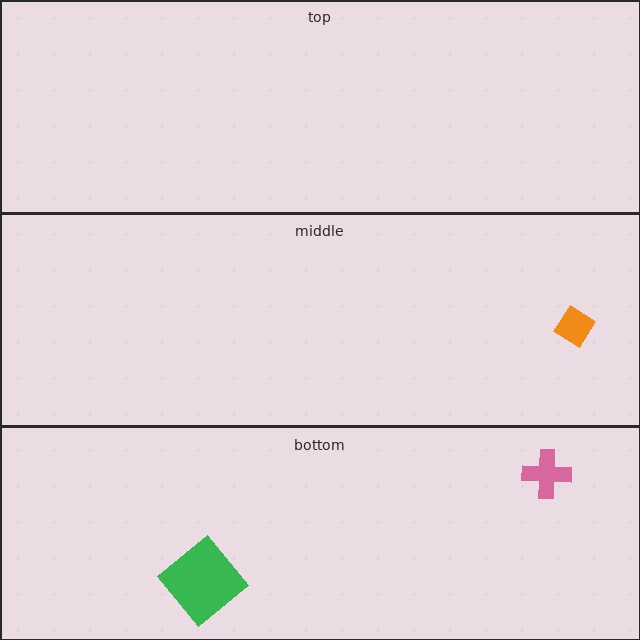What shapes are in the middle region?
The orange diamond.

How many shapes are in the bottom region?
2.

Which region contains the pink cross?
The bottom region.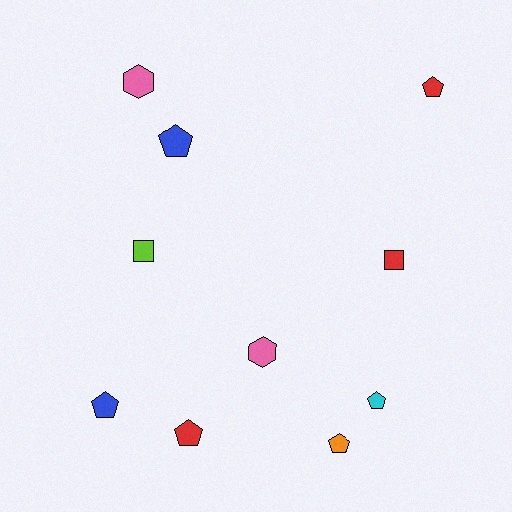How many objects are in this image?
There are 10 objects.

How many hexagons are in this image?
There are 2 hexagons.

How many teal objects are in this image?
There are no teal objects.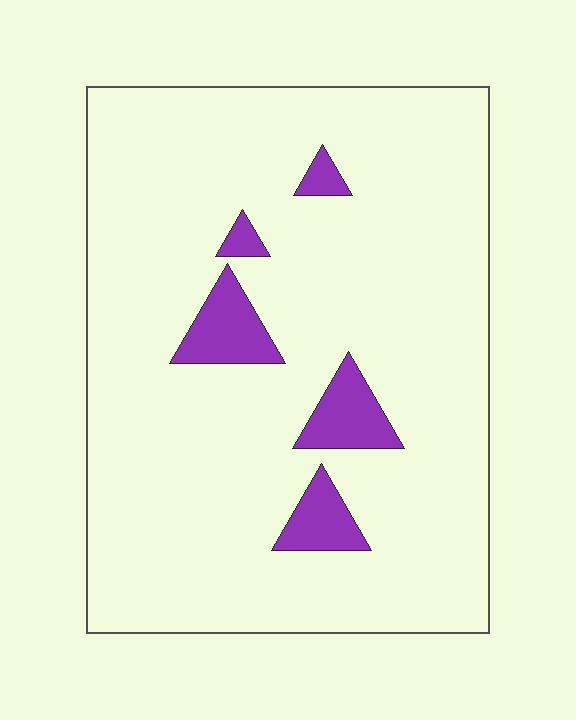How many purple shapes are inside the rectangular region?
5.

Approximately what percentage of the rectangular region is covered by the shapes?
Approximately 10%.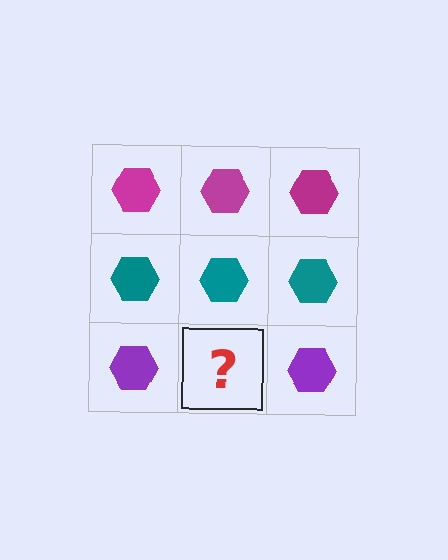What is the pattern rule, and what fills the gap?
The rule is that each row has a consistent color. The gap should be filled with a purple hexagon.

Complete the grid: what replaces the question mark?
The question mark should be replaced with a purple hexagon.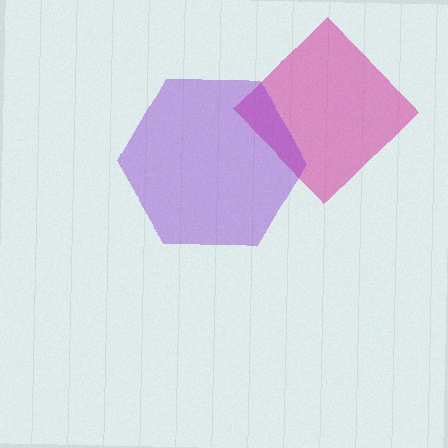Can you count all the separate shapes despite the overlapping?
Yes, there are 2 separate shapes.